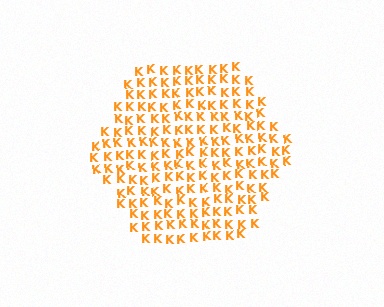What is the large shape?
The large shape is a hexagon.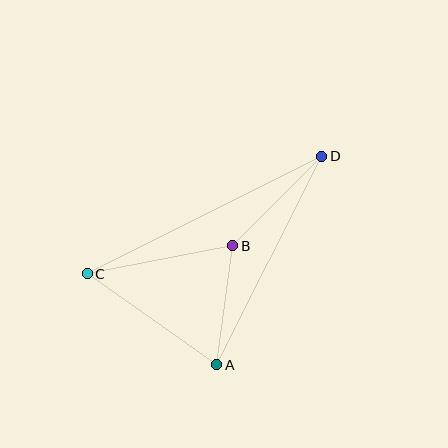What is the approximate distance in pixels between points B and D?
The distance between B and D is approximately 126 pixels.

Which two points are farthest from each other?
Points C and D are farthest from each other.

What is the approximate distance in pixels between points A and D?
The distance between A and D is approximately 233 pixels.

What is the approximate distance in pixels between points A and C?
The distance between A and C is approximately 158 pixels.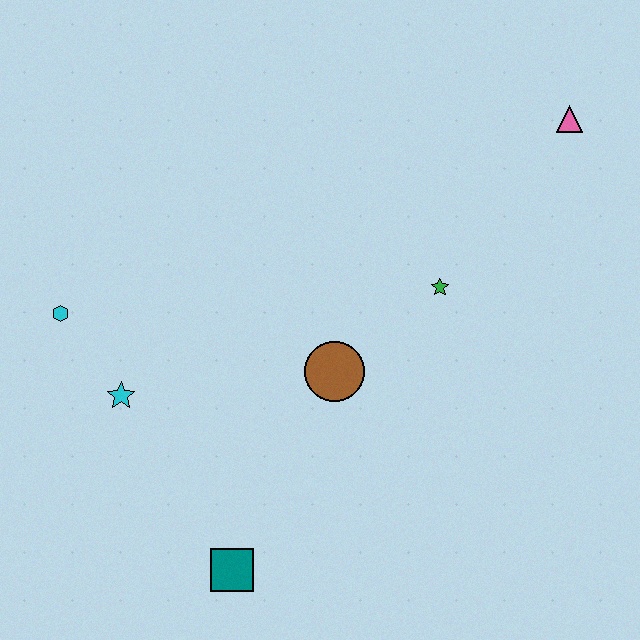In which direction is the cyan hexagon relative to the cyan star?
The cyan hexagon is above the cyan star.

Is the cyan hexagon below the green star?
Yes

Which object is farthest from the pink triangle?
The teal square is farthest from the pink triangle.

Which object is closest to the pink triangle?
The green star is closest to the pink triangle.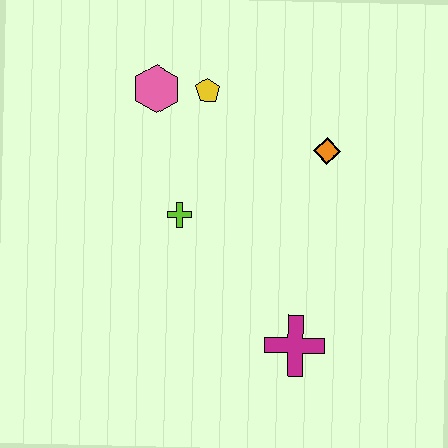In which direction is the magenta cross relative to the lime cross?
The magenta cross is below the lime cross.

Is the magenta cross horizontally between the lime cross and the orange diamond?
Yes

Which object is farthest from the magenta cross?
The pink hexagon is farthest from the magenta cross.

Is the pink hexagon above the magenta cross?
Yes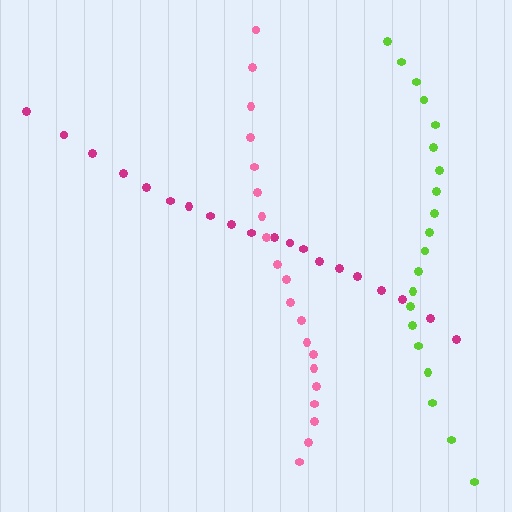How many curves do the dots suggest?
There are 3 distinct paths.